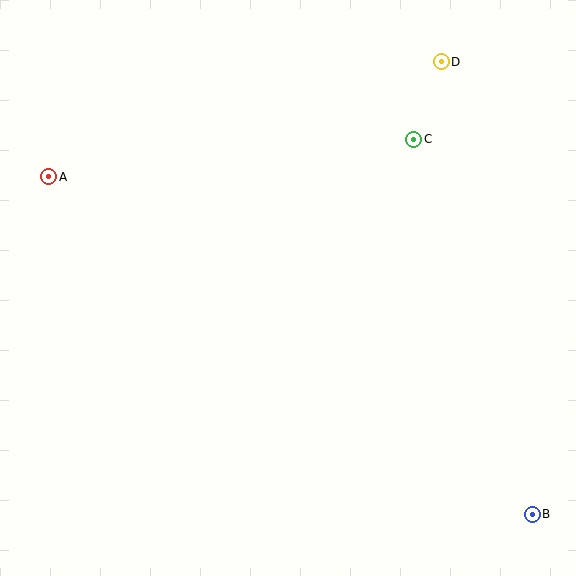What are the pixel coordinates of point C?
Point C is at (414, 139).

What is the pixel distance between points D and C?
The distance between D and C is 82 pixels.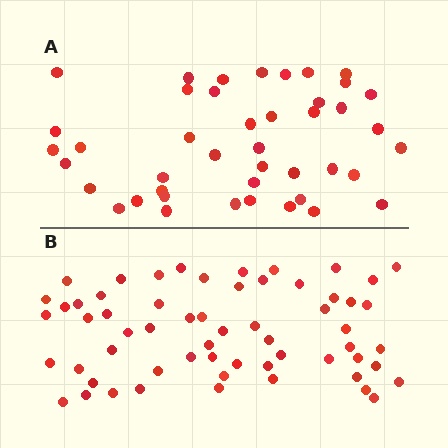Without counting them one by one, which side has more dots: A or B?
Region B (the bottom region) has more dots.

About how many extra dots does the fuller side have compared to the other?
Region B has approximately 15 more dots than region A.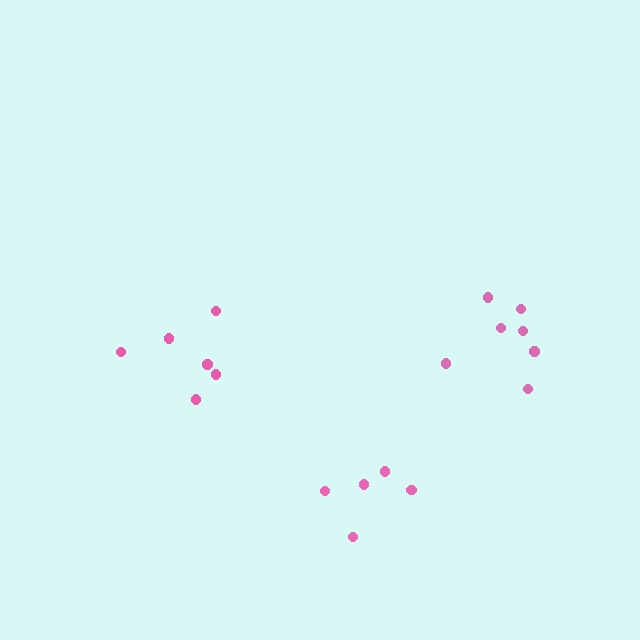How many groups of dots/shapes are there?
There are 3 groups.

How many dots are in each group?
Group 1: 7 dots, Group 2: 6 dots, Group 3: 5 dots (18 total).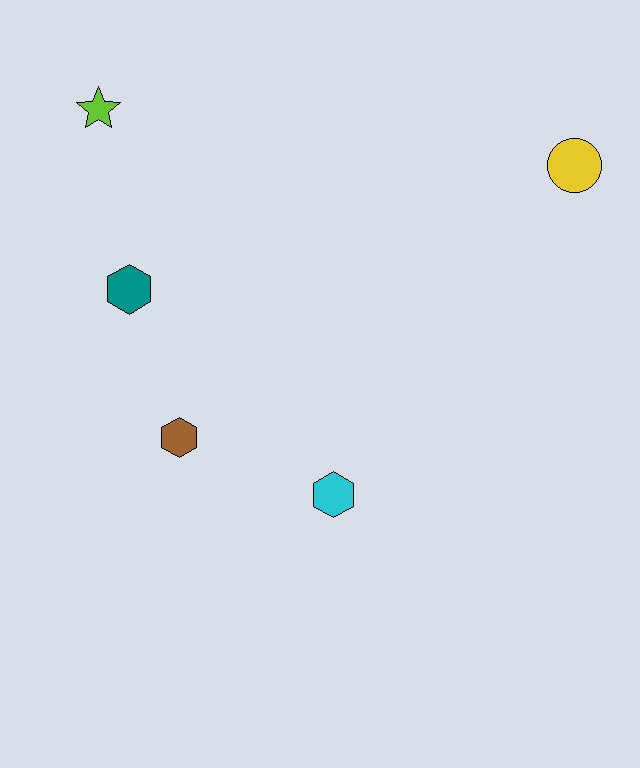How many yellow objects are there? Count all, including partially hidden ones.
There is 1 yellow object.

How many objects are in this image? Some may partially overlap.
There are 5 objects.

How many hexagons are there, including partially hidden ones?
There are 3 hexagons.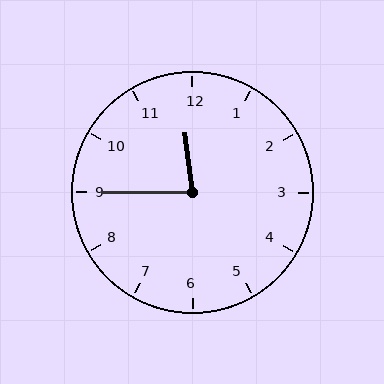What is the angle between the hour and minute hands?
Approximately 82 degrees.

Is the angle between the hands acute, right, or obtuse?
It is acute.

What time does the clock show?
11:45.